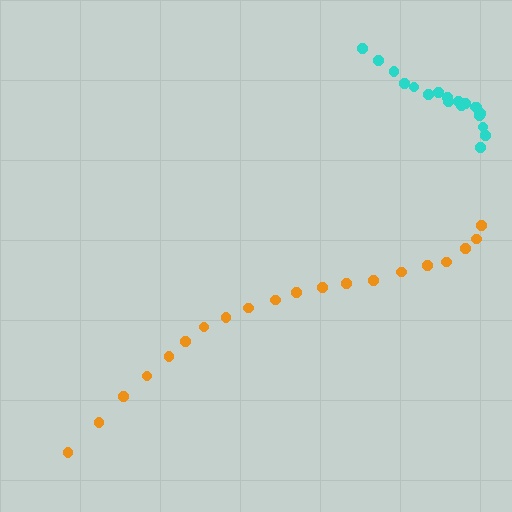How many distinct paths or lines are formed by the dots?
There are 2 distinct paths.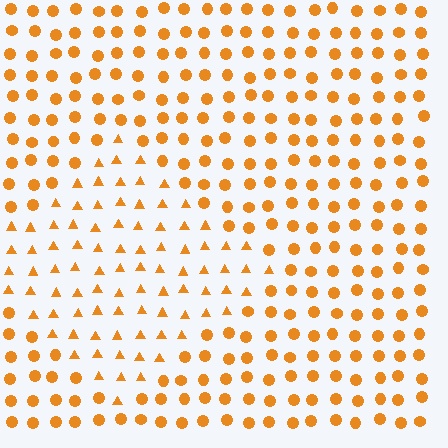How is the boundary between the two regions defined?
The boundary is defined by a change in element shape: triangles inside vs. circles outside. All elements share the same color and spacing.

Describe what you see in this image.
The image is filled with small orange elements arranged in a uniform grid. A diamond-shaped region contains triangles, while the surrounding area contains circles. The boundary is defined purely by the change in element shape.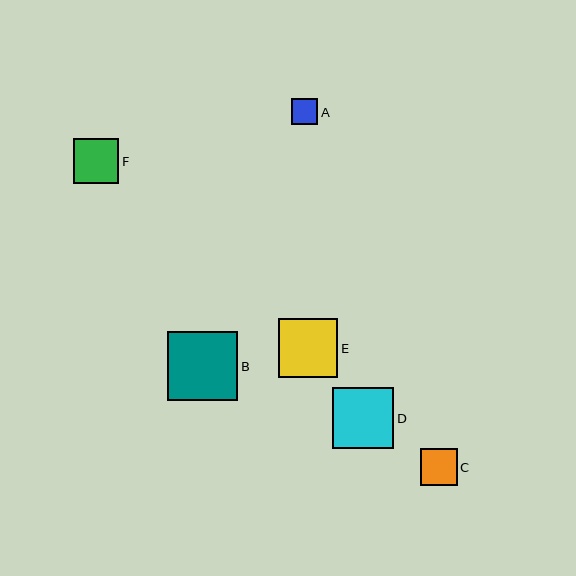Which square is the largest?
Square B is the largest with a size of approximately 70 pixels.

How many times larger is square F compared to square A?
Square F is approximately 1.7 times the size of square A.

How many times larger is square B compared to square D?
Square B is approximately 1.1 times the size of square D.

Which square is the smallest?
Square A is the smallest with a size of approximately 26 pixels.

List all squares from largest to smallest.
From largest to smallest: B, D, E, F, C, A.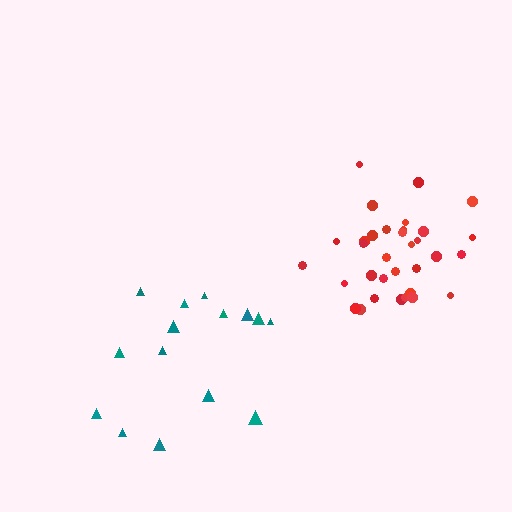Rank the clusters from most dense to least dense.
red, teal.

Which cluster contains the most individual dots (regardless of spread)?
Red (33).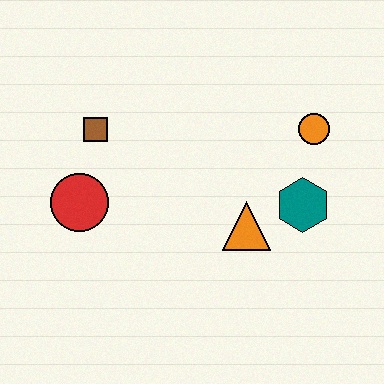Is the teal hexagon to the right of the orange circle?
No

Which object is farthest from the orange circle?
The red circle is farthest from the orange circle.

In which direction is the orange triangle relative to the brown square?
The orange triangle is to the right of the brown square.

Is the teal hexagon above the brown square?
No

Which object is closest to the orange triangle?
The teal hexagon is closest to the orange triangle.